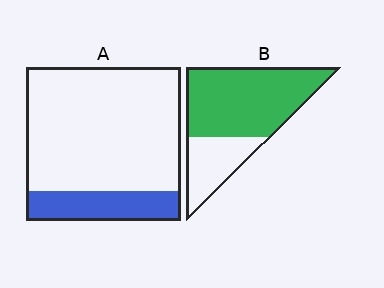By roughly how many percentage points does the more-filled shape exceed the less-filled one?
By roughly 50 percentage points (B over A).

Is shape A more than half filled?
No.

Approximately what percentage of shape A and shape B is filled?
A is approximately 20% and B is approximately 70%.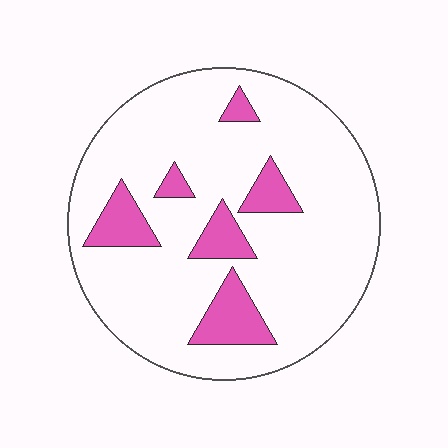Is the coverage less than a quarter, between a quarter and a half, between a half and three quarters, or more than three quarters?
Less than a quarter.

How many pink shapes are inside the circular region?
6.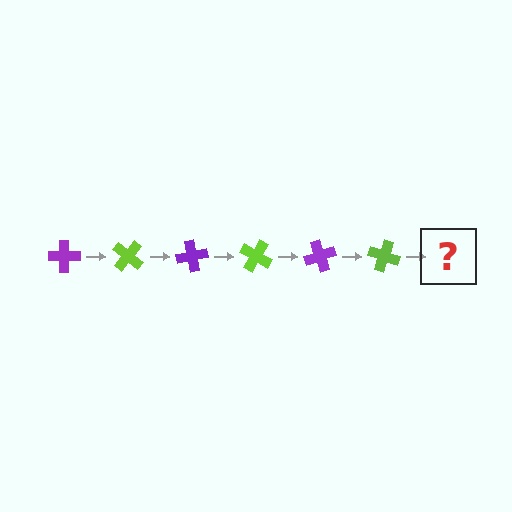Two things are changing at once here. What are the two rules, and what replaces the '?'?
The two rules are that it rotates 40 degrees each step and the color cycles through purple and lime. The '?' should be a purple cross, rotated 240 degrees from the start.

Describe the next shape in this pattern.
It should be a purple cross, rotated 240 degrees from the start.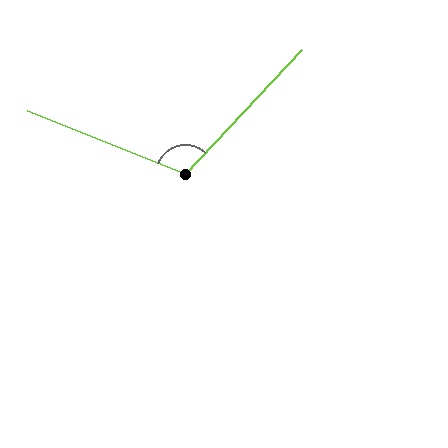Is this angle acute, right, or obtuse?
It is obtuse.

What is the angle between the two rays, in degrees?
Approximately 112 degrees.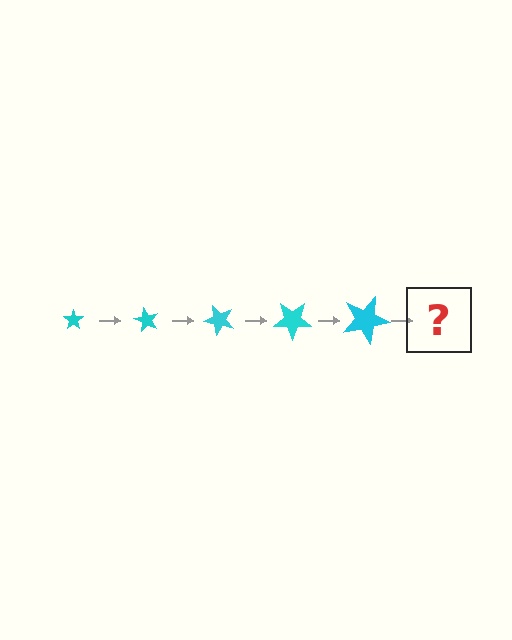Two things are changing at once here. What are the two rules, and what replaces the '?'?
The two rules are that the star grows larger each step and it rotates 60 degrees each step. The '?' should be a star, larger than the previous one and rotated 300 degrees from the start.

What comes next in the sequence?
The next element should be a star, larger than the previous one and rotated 300 degrees from the start.